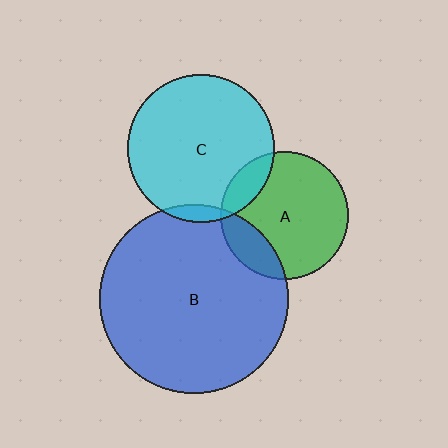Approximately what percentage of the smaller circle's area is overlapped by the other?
Approximately 5%.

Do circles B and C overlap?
Yes.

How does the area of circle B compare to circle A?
Approximately 2.2 times.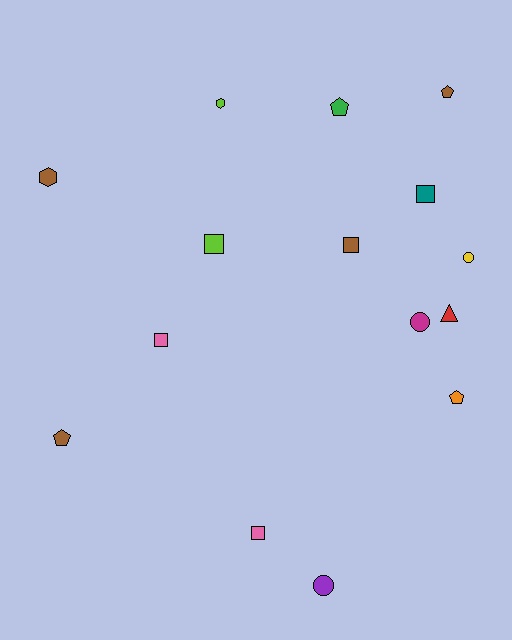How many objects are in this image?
There are 15 objects.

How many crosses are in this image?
There are no crosses.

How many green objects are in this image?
There is 1 green object.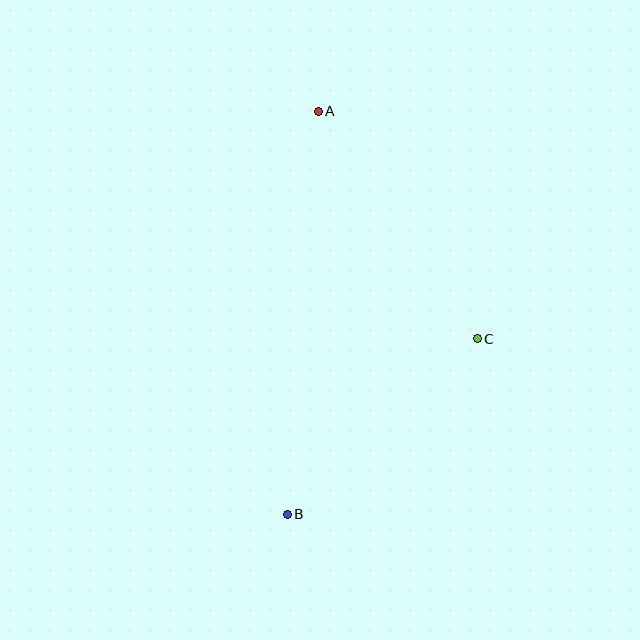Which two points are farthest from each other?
Points A and B are farthest from each other.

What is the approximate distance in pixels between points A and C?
The distance between A and C is approximately 278 pixels.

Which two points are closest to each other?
Points B and C are closest to each other.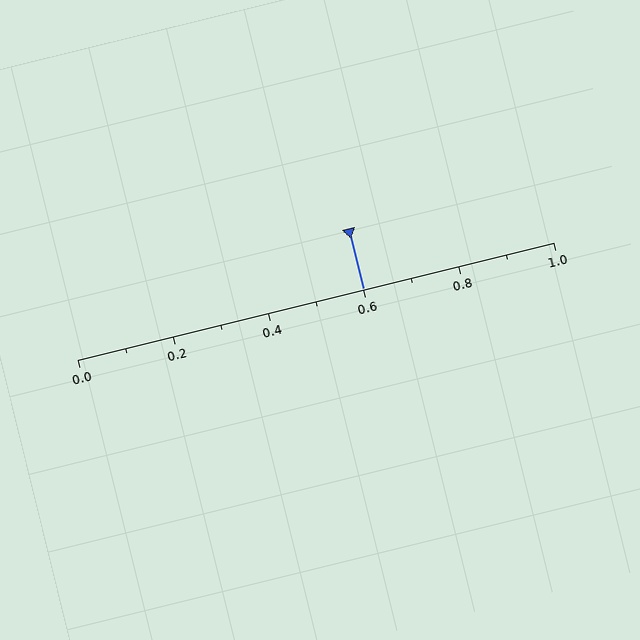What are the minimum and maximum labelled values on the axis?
The axis runs from 0.0 to 1.0.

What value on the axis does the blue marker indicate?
The marker indicates approximately 0.6.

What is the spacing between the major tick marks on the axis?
The major ticks are spaced 0.2 apart.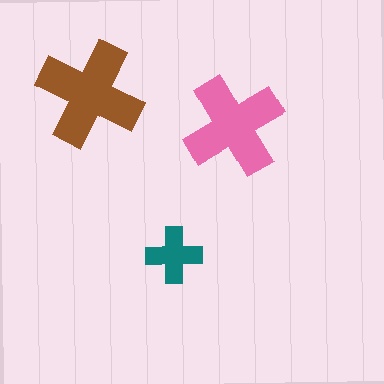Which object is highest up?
The brown cross is topmost.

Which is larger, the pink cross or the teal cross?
The pink one.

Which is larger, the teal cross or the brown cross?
The brown one.